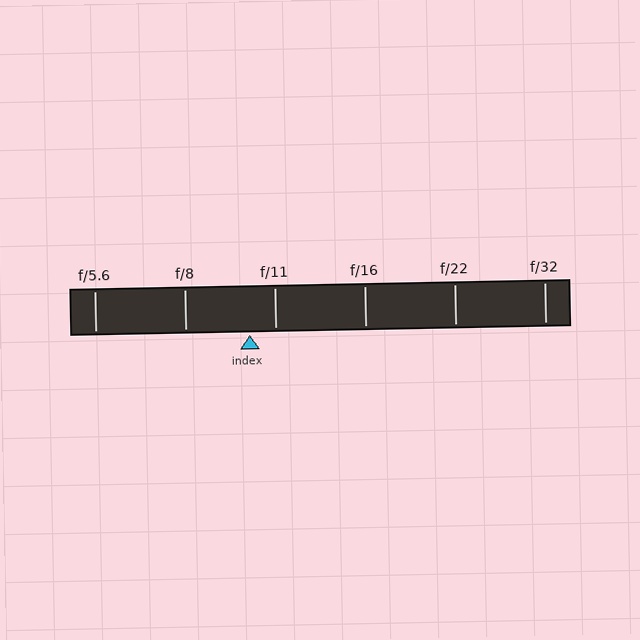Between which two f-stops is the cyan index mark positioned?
The index mark is between f/8 and f/11.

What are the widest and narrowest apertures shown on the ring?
The widest aperture shown is f/5.6 and the narrowest is f/32.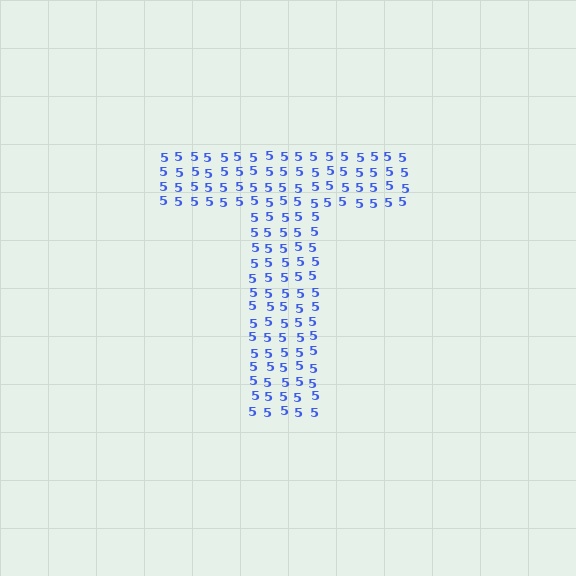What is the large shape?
The large shape is the letter T.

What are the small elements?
The small elements are digit 5's.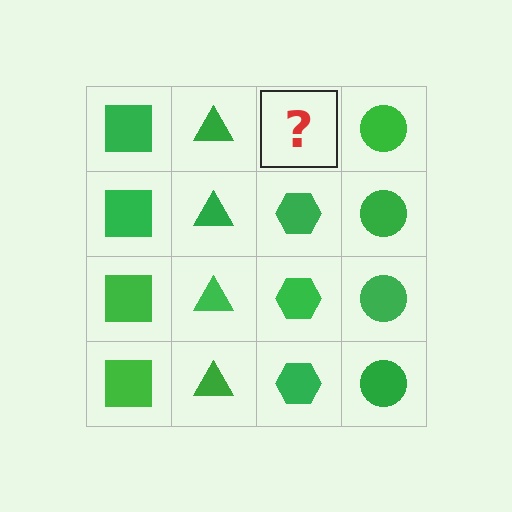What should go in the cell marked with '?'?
The missing cell should contain a green hexagon.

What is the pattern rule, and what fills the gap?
The rule is that each column has a consistent shape. The gap should be filled with a green hexagon.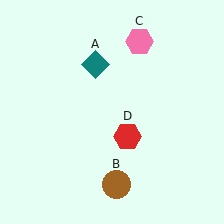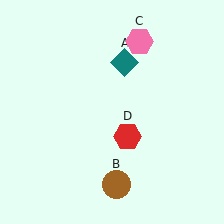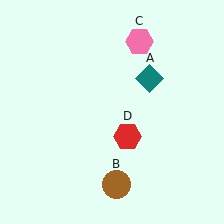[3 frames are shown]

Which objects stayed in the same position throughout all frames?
Brown circle (object B) and pink hexagon (object C) and red hexagon (object D) remained stationary.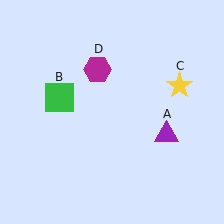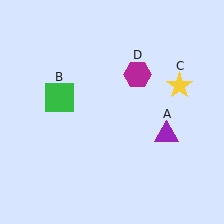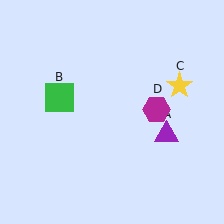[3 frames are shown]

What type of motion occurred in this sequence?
The magenta hexagon (object D) rotated clockwise around the center of the scene.